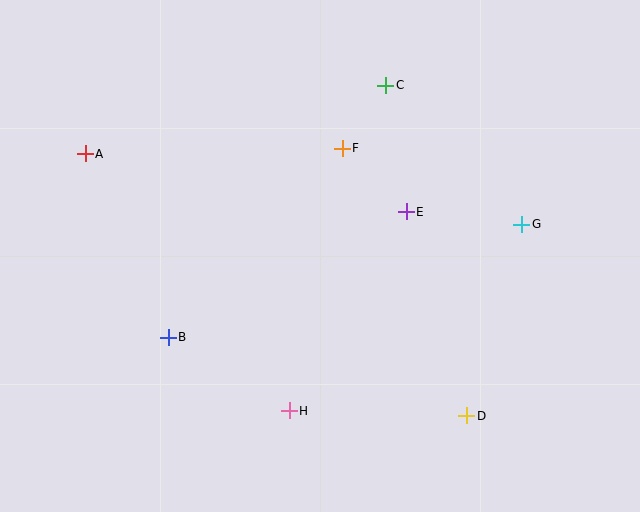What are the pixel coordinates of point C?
Point C is at (386, 85).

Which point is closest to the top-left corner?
Point A is closest to the top-left corner.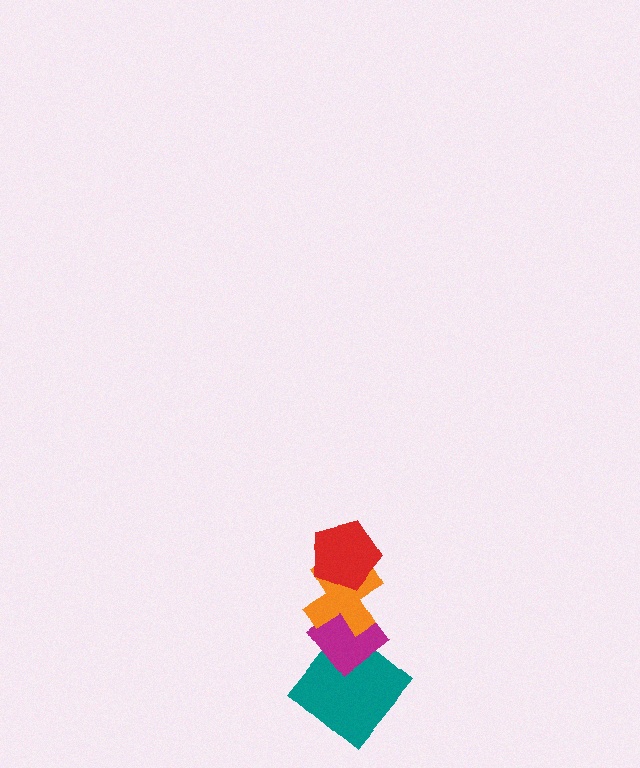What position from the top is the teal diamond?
The teal diamond is 4th from the top.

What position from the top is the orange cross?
The orange cross is 2nd from the top.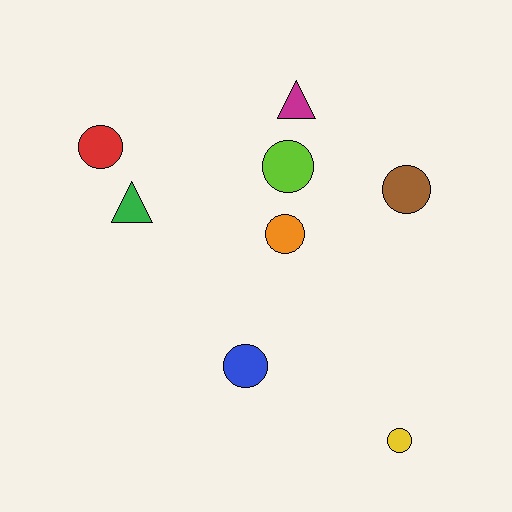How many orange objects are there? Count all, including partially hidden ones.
There is 1 orange object.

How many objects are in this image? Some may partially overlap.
There are 8 objects.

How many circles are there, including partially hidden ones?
There are 6 circles.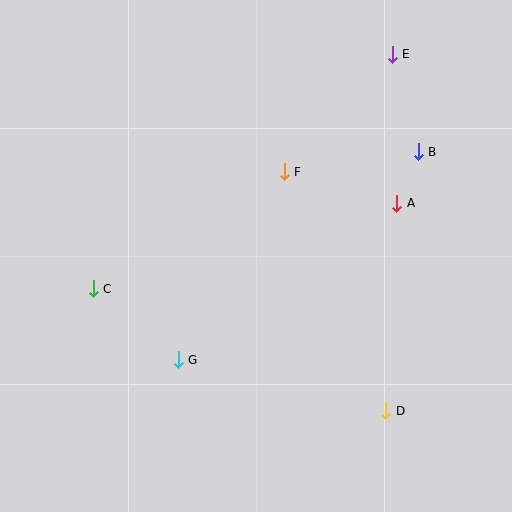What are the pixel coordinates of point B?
Point B is at (418, 152).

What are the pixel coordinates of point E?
Point E is at (392, 54).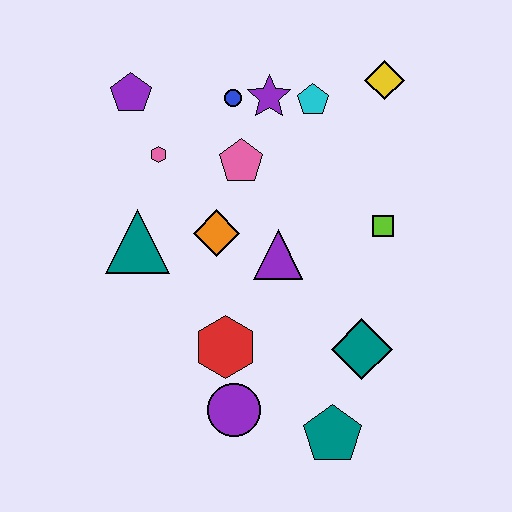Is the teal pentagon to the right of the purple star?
Yes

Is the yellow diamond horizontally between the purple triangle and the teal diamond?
No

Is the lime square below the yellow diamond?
Yes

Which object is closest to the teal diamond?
The teal pentagon is closest to the teal diamond.